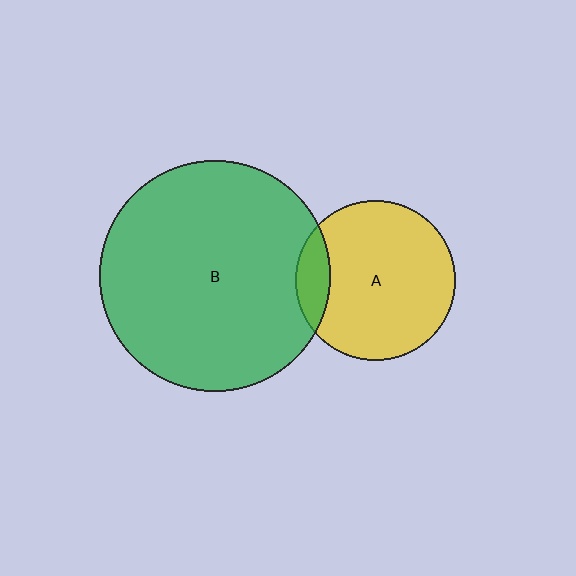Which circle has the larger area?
Circle B (green).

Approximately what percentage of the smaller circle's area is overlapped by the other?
Approximately 15%.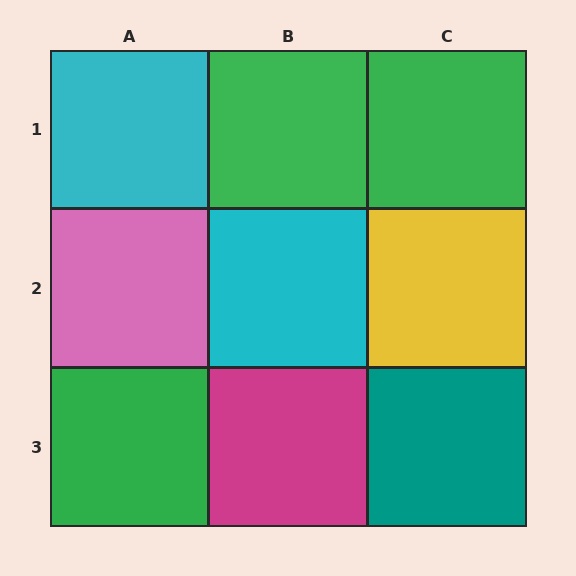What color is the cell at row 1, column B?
Green.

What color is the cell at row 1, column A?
Cyan.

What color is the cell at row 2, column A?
Pink.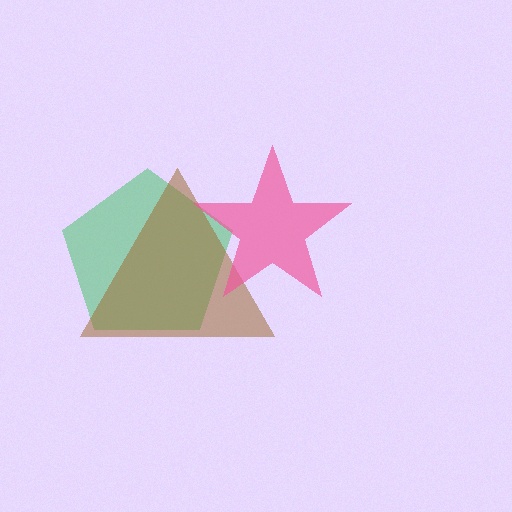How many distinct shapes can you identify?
There are 3 distinct shapes: a green pentagon, a brown triangle, a pink star.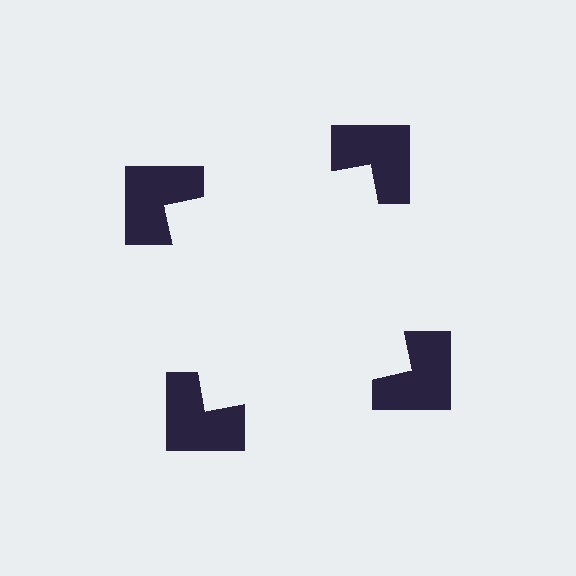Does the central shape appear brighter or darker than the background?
It typically appears slightly brighter than the background, even though no actual brightness change is drawn.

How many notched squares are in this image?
There are 4 — one at each vertex of the illusory square.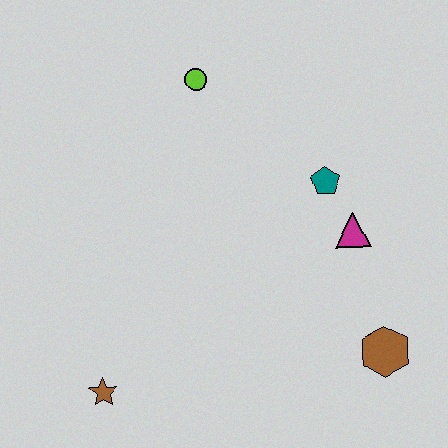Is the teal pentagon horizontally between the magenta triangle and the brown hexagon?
No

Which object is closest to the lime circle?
The teal pentagon is closest to the lime circle.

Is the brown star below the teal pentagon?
Yes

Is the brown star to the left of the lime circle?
Yes